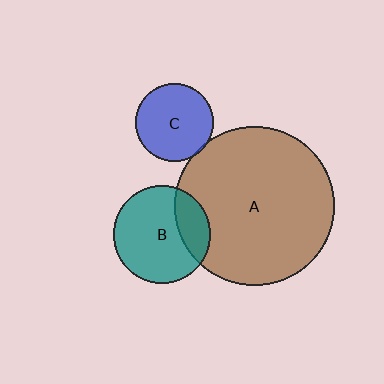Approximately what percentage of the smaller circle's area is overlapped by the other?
Approximately 25%.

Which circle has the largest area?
Circle A (brown).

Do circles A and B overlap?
Yes.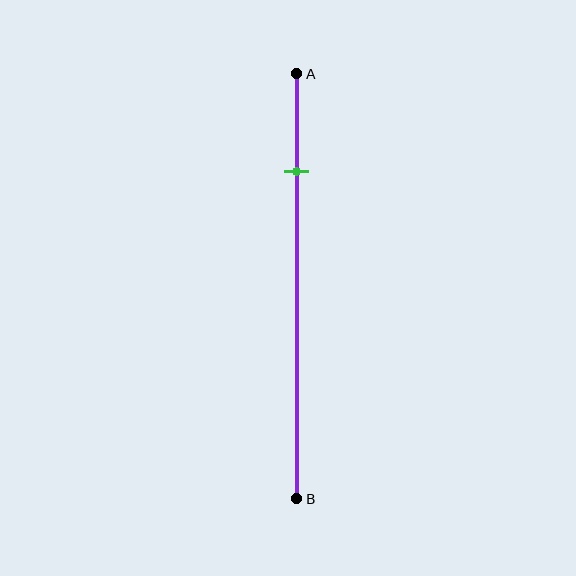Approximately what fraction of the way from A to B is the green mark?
The green mark is approximately 25% of the way from A to B.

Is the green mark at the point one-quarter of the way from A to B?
Yes, the mark is approximately at the one-quarter point.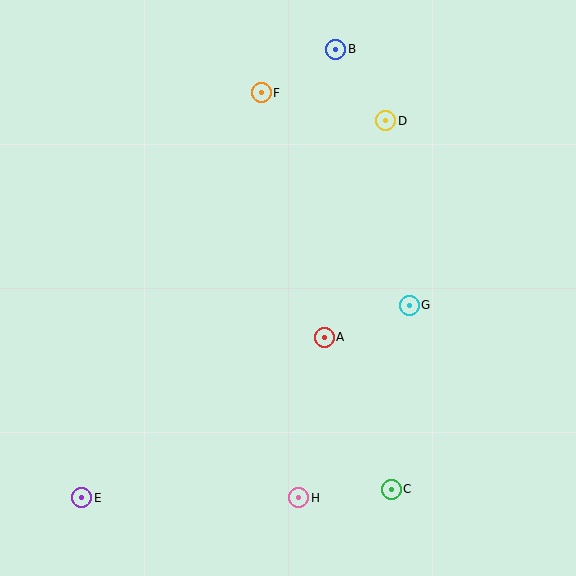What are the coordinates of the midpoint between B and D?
The midpoint between B and D is at (361, 85).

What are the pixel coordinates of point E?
Point E is at (82, 498).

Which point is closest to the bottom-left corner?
Point E is closest to the bottom-left corner.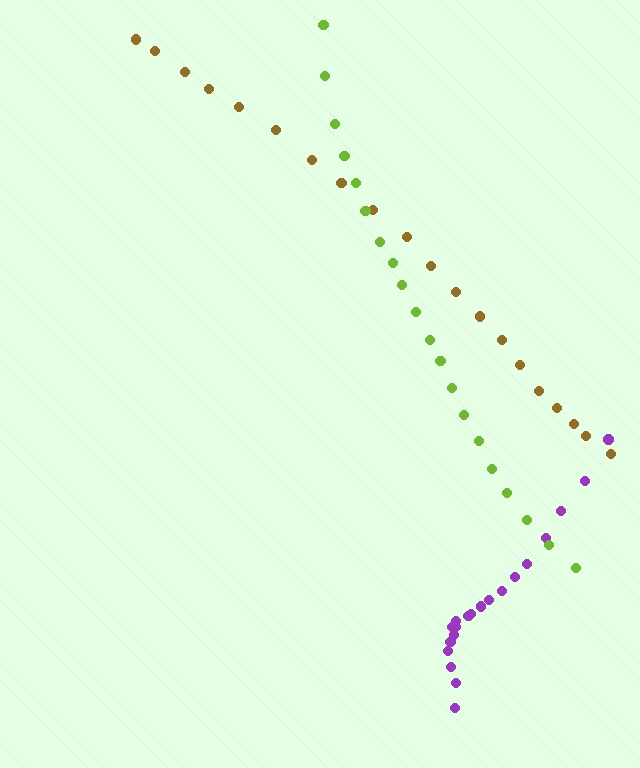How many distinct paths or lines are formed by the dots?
There are 3 distinct paths.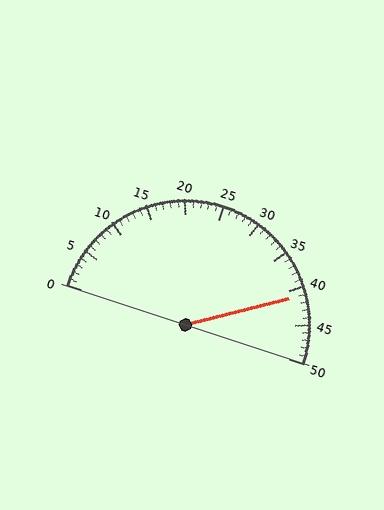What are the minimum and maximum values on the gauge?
The gauge ranges from 0 to 50.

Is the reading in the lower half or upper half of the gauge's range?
The reading is in the upper half of the range (0 to 50).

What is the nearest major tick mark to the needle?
The nearest major tick mark is 40.